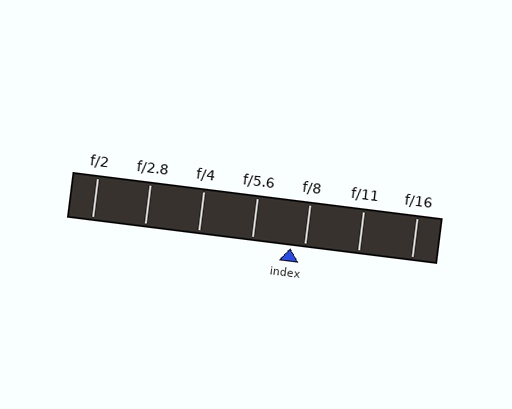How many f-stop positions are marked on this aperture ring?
There are 7 f-stop positions marked.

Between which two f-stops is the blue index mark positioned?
The index mark is between f/5.6 and f/8.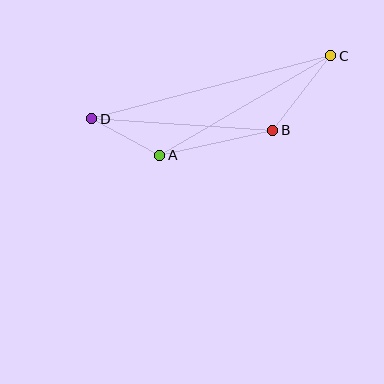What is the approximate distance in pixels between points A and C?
The distance between A and C is approximately 198 pixels.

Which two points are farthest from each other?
Points C and D are farthest from each other.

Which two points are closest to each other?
Points A and D are closest to each other.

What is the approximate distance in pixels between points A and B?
The distance between A and B is approximately 116 pixels.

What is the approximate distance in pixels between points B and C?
The distance between B and C is approximately 94 pixels.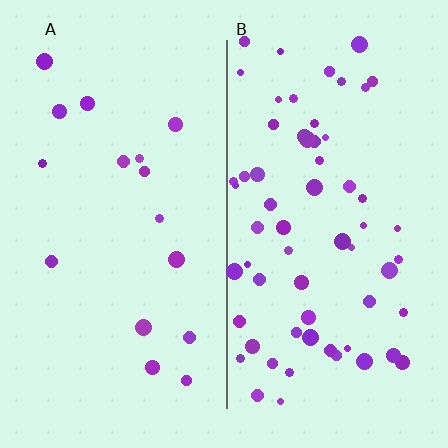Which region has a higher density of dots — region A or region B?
B (the right).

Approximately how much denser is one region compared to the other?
Approximately 3.8× — region B over region A.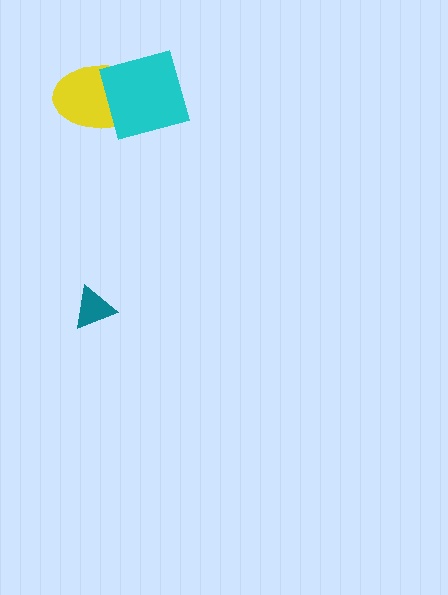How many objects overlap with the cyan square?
1 object overlaps with the cyan square.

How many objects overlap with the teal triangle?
0 objects overlap with the teal triangle.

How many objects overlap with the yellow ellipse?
1 object overlaps with the yellow ellipse.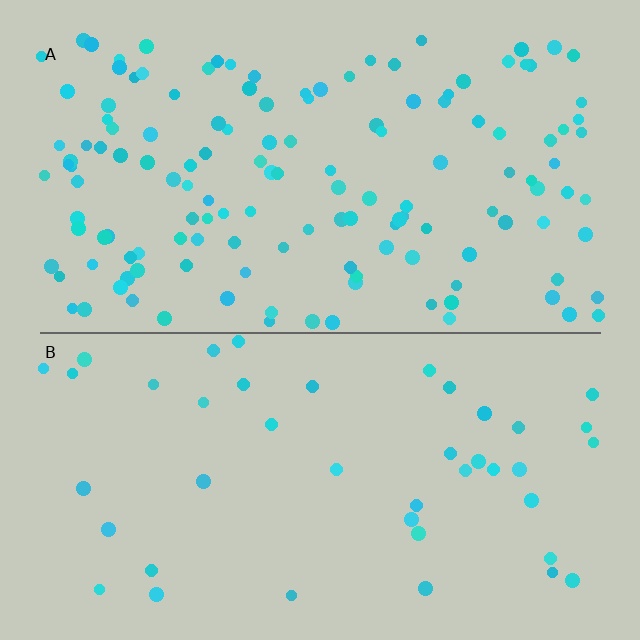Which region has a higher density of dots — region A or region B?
A (the top).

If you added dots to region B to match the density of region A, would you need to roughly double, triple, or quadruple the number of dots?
Approximately triple.